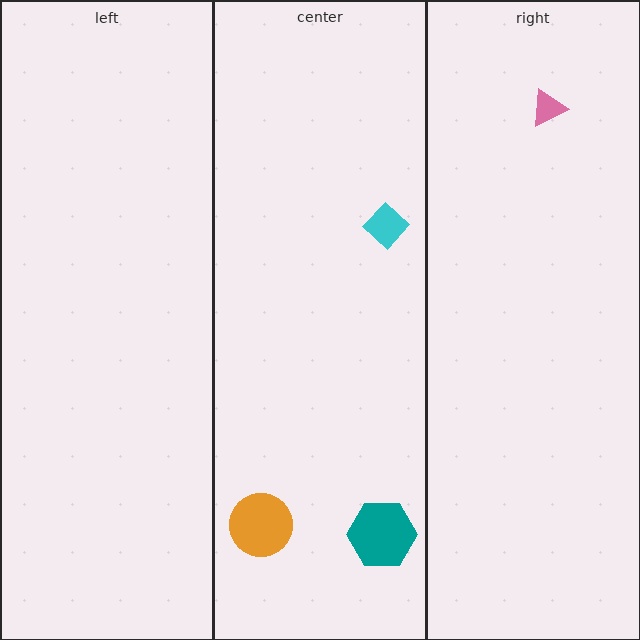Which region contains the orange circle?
The center region.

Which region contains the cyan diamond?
The center region.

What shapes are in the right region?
The pink triangle.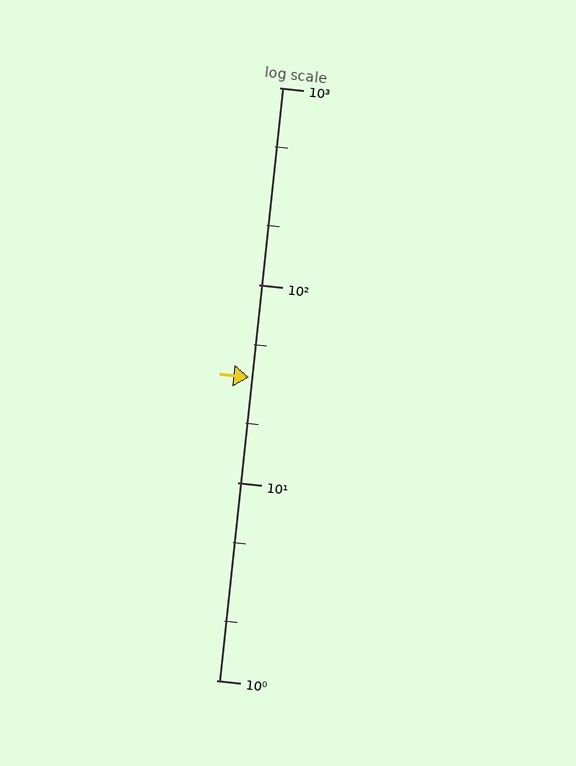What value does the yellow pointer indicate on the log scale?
The pointer indicates approximately 34.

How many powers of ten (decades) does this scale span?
The scale spans 3 decades, from 1 to 1000.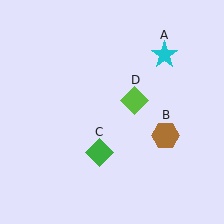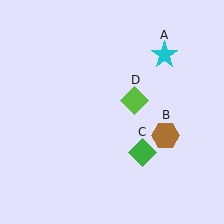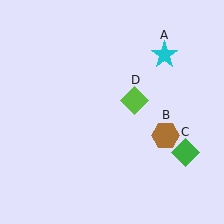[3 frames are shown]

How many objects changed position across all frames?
1 object changed position: green diamond (object C).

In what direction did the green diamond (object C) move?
The green diamond (object C) moved right.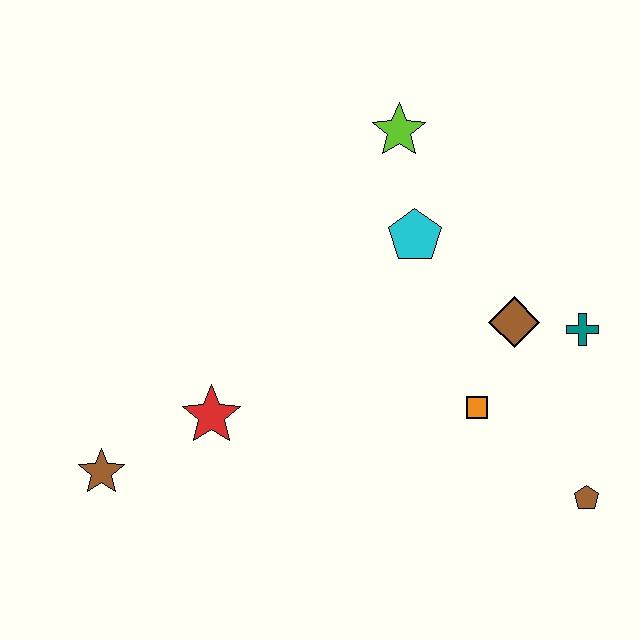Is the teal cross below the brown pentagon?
No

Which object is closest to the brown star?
The red star is closest to the brown star.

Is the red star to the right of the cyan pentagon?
No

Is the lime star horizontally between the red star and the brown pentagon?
Yes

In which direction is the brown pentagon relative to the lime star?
The brown pentagon is below the lime star.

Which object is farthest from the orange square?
The brown star is farthest from the orange square.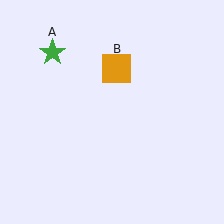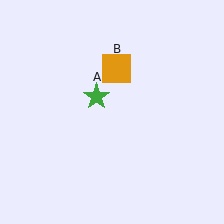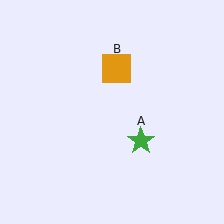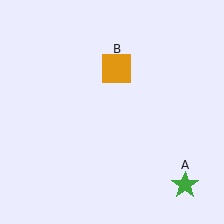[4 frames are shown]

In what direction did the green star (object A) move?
The green star (object A) moved down and to the right.